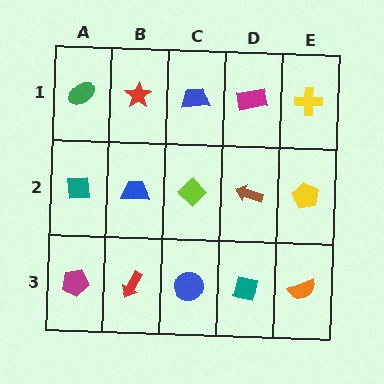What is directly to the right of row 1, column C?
A magenta rectangle.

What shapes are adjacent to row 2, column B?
A red star (row 1, column B), a red arrow (row 3, column B), a teal square (row 2, column A), a lime diamond (row 2, column C).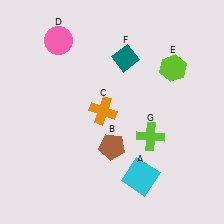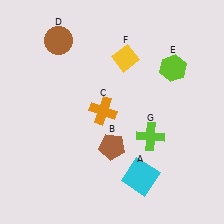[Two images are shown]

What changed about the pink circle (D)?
In Image 1, D is pink. In Image 2, it changed to brown.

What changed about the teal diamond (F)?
In Image 1, F is teal. In Image 2, it changed to yellow.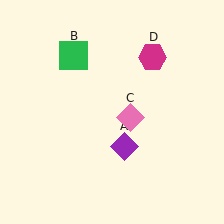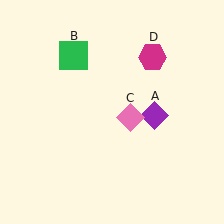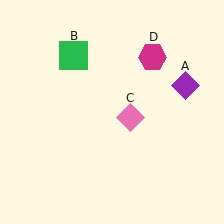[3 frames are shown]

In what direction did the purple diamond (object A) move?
The purple diamond (object A) moved up and to the right.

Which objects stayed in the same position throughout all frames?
Green square (object B) and pink diamond (object C) and magenta hexagon (object D) remained stationary.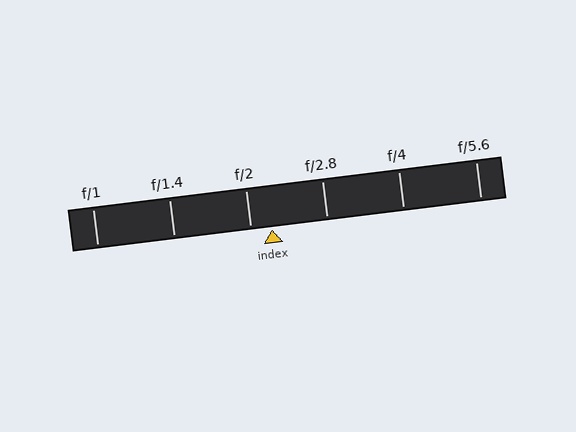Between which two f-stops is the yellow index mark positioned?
The index mark is between f/2 and f/2.8.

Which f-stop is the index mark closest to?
The index mark is closest to f/2.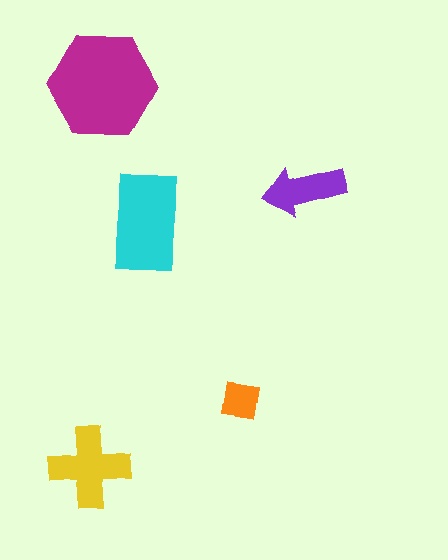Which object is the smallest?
The orange square.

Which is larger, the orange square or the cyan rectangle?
The cyan rectangle.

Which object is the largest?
The magenta hexagon.